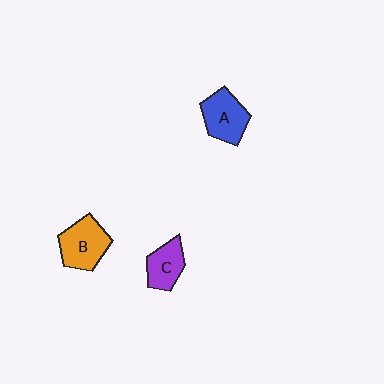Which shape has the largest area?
Shape B (orange).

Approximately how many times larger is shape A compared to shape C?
Approximately 1.3 times.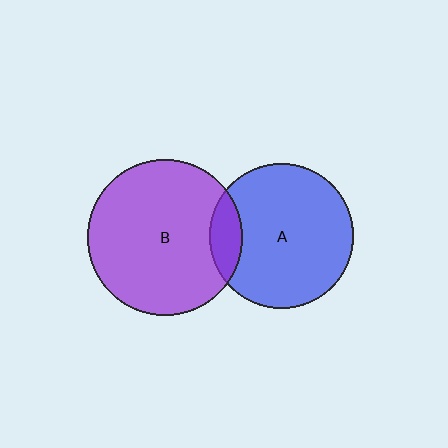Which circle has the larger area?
Circle B (purple).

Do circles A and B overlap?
Yes.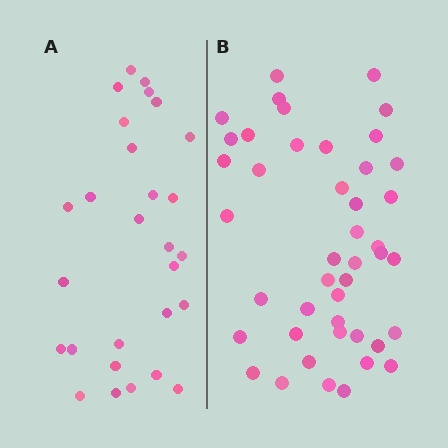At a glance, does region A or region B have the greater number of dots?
Region B (the right region) has more dots.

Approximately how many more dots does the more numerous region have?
Region B has approximately 15 more dots than region A.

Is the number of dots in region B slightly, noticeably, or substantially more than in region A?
Region B has substantially more. The ratio is roughly 1.6 to 1.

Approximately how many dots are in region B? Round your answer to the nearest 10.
About 40 dots. (The exact count is 44, which rounds to 40.)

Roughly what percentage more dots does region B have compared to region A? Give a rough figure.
About 55% more.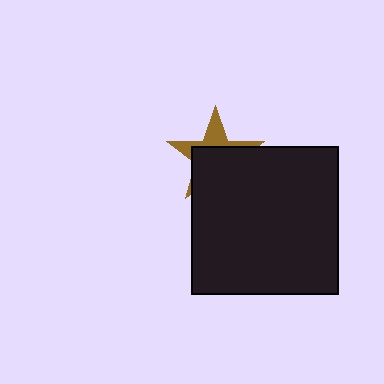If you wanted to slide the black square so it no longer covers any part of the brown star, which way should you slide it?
Slide it down — that is the most direct way to separate the two shapes.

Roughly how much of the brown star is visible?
A small part of it is visible (roughly 34%).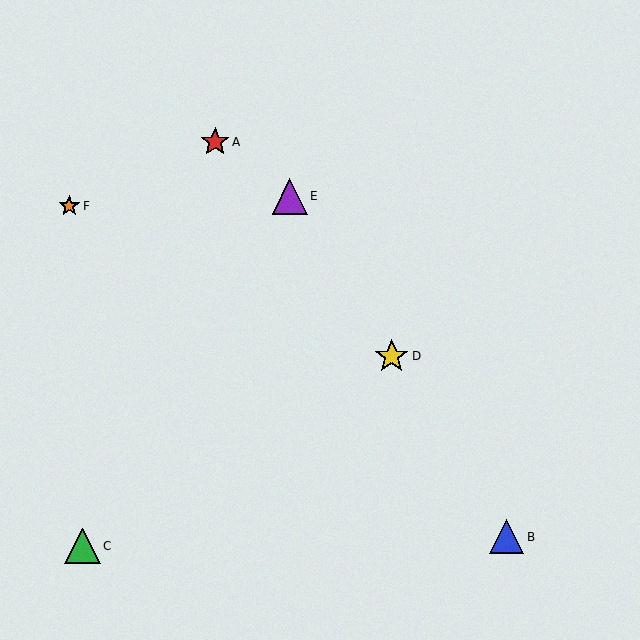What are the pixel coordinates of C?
Object C is at (83, 546).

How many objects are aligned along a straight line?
3 objects (B, D, E) are aligned along a straight line.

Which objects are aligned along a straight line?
Objects B, D, E are aligned along a straight line.